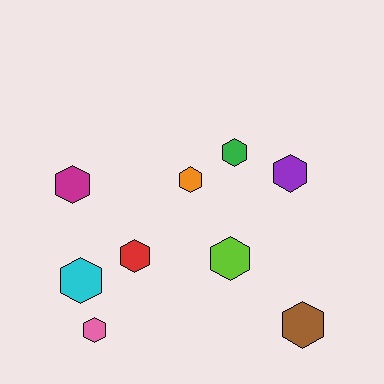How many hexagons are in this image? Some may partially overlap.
There are 9 hexagons.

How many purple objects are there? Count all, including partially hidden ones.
There is 1 purple object.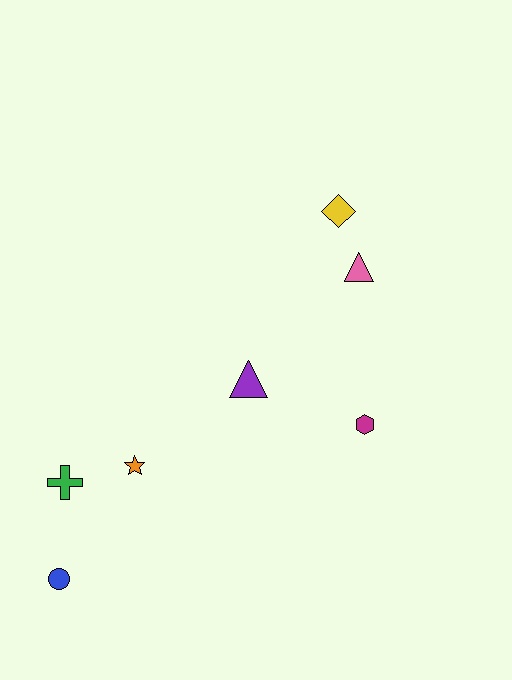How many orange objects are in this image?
There is 1 orange object.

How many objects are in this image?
There are 7 objects.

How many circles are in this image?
There is 1 circle.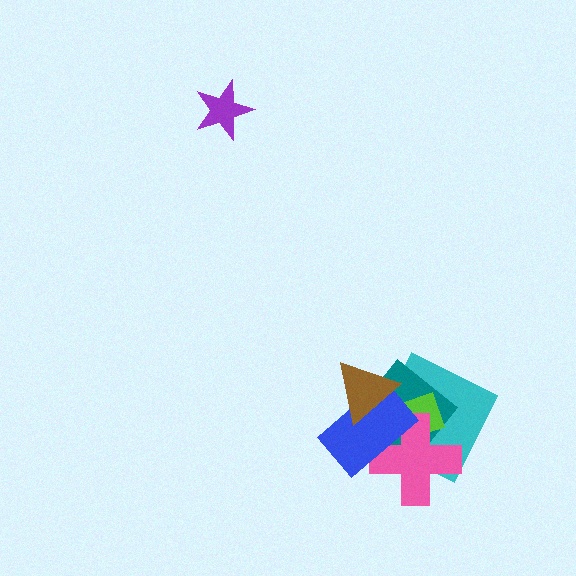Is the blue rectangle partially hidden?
Yes, it is partially covered by another shape.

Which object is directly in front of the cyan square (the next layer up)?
The teal diamond is directly in front of the cyan square.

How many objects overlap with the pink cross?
4 objects overlap with the pink cross.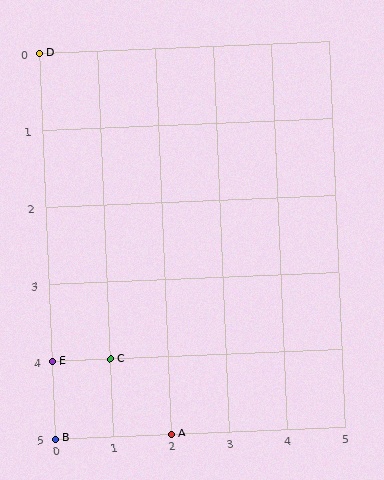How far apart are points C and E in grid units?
Points C and E are 1 column apart.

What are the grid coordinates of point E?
Point E is at grid coordinates (0, 4).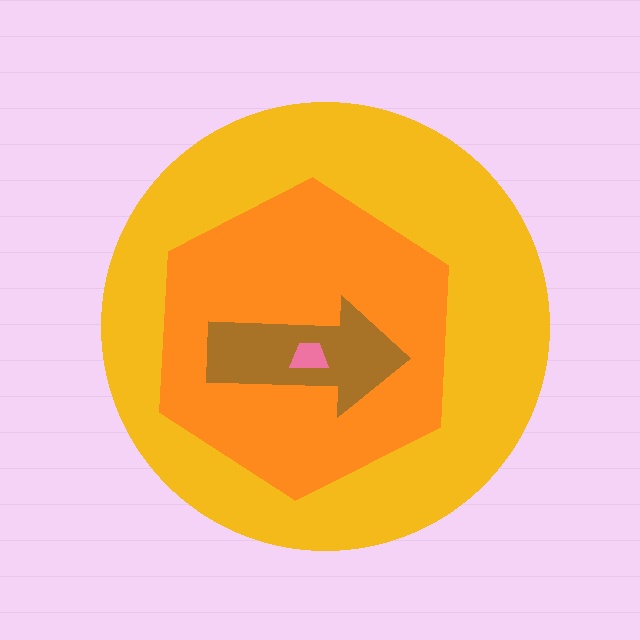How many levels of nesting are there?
4.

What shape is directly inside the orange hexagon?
The brown arrow.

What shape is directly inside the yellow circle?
The orange hexagon.